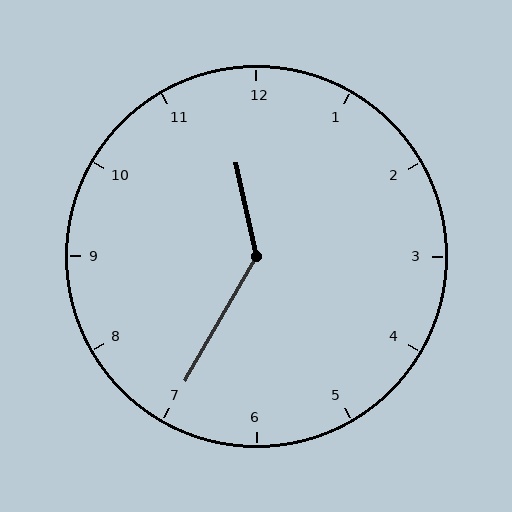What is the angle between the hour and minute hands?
Approximately 138 degrees.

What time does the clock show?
11:35.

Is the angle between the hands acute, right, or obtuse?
It is obtuse.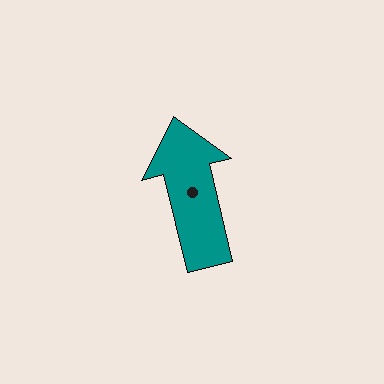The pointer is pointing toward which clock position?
Roughly 12 o'clock.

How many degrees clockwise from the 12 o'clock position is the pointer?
Approximately 346 degrees.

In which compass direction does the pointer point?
North.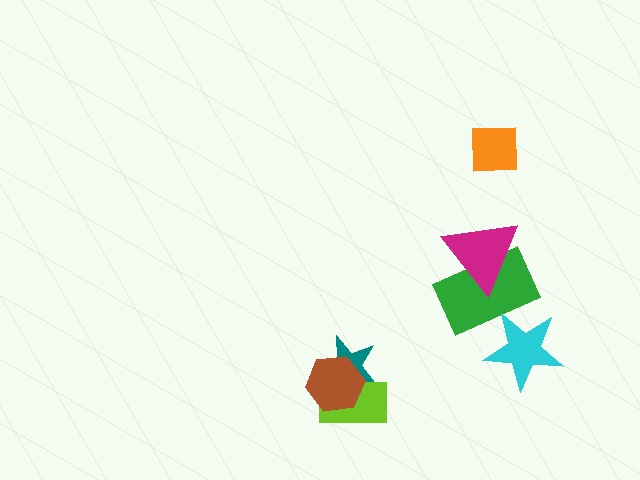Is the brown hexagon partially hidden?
No, no other shape covers it.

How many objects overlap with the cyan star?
1 object overlaps with the cyan star.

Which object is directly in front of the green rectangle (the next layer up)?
The magenta triangle is directly in front of the green rectangle.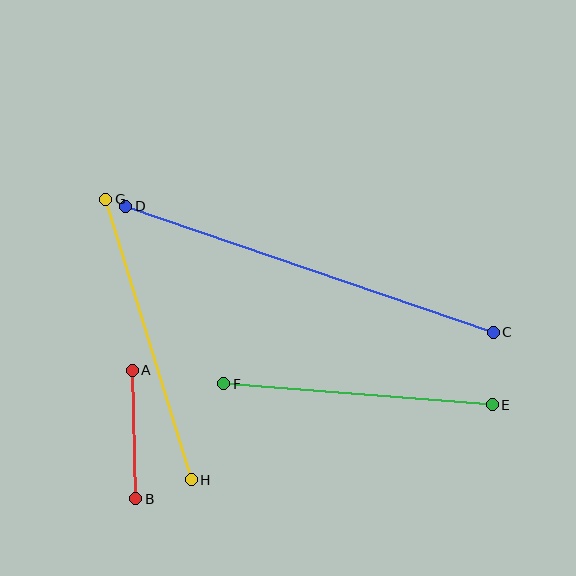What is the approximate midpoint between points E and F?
The midpoint is at approximately (358, 394) pixels.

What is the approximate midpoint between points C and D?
The midpoint is at approximately (309, 269) pixels.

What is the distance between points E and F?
The distance is approximately 269 pixels.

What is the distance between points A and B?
The distance is approximately 129 pixels.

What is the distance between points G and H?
The distance is approximately 293 pixels.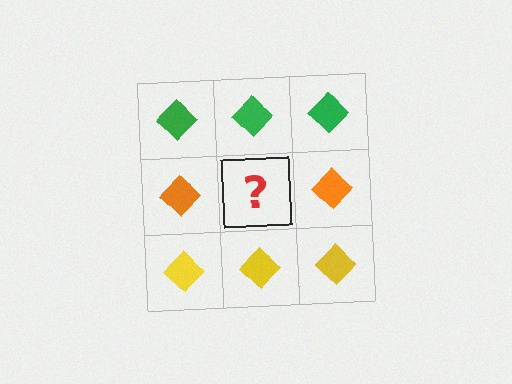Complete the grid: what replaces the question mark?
The question mark should be replaced with an orange diamond.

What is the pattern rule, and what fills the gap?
The rule is that each row has a consistent color. The gap should be filled with an orange diamond.